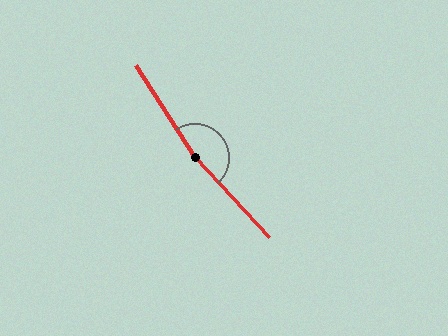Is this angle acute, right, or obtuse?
It is obtuse.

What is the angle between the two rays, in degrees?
Approximately 169 degrees.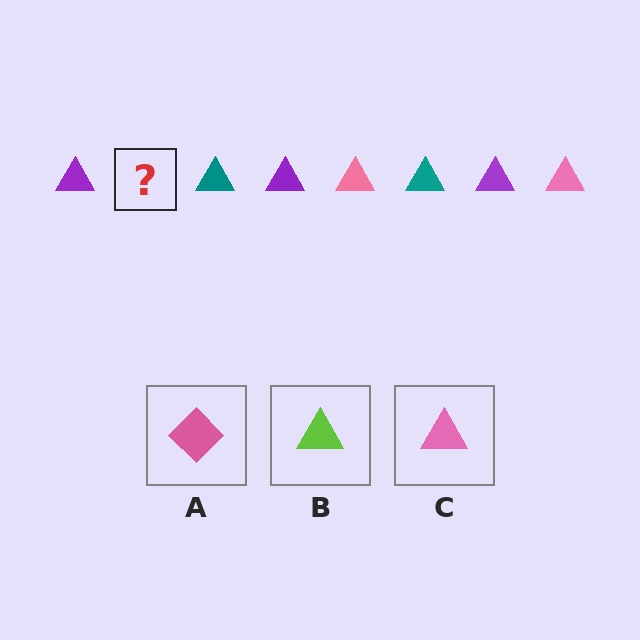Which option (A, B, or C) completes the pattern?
C.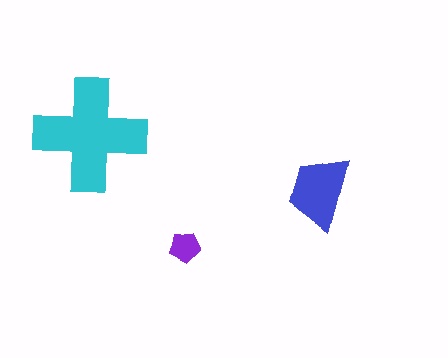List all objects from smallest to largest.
The purple pentagon, the blue trapezoid, the cyan cross.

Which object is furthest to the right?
The blue trapezoid is rightmost.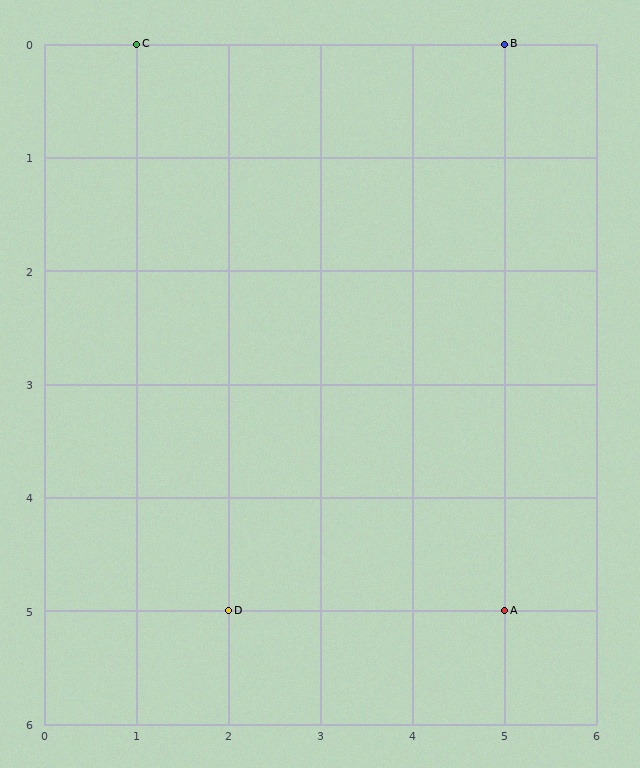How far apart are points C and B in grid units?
Points C and B are 4 columns apart.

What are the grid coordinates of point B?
Point B is at grid coordinates (5, 0).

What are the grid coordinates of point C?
Point C is at grid coordinates (1, 0).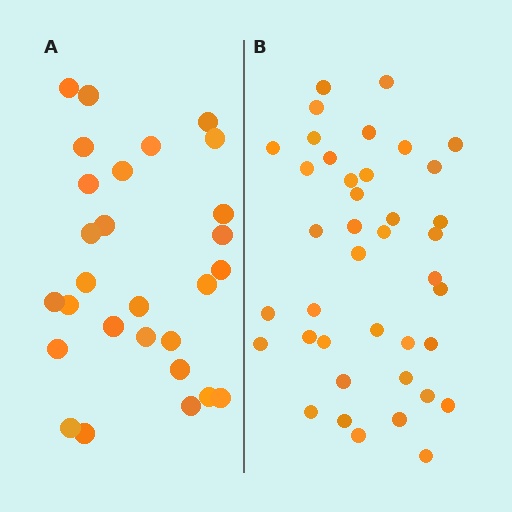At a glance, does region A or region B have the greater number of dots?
Region B (the right region) has more dots.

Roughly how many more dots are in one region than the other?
Region B has roughly 12 or so more dots than region A.